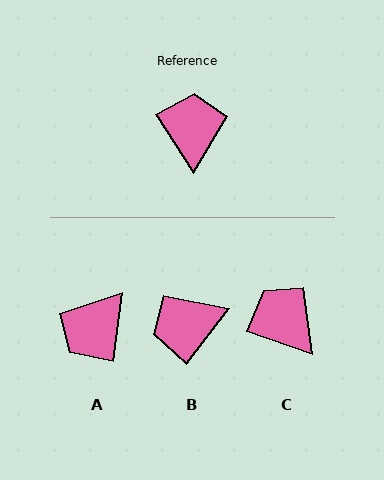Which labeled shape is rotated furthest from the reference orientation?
A, about 140 degrees away.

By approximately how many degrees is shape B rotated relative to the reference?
Approximately 110 degrees counter-clockwise.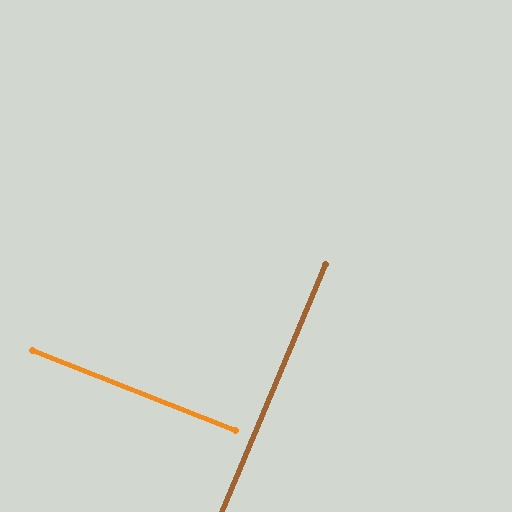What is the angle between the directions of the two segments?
Approximately 89 degrees.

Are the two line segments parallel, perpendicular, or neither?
Perpendicular — they meet at approximately 89°.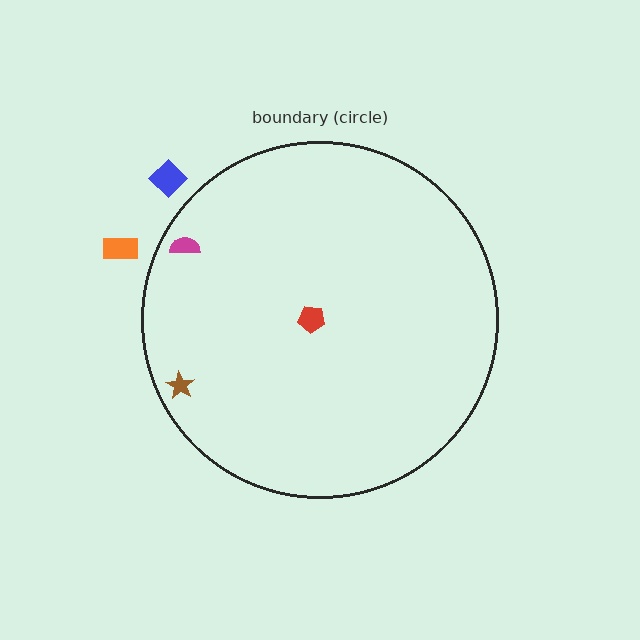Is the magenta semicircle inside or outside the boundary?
Inside.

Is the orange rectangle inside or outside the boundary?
Outside.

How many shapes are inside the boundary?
3 inside, 2 outside.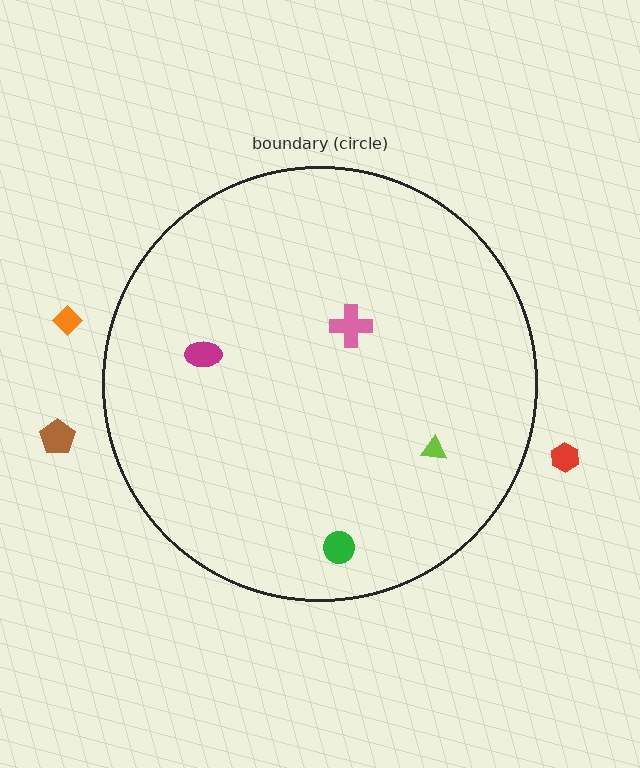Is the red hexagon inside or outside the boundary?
Outside.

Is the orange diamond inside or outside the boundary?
Outside.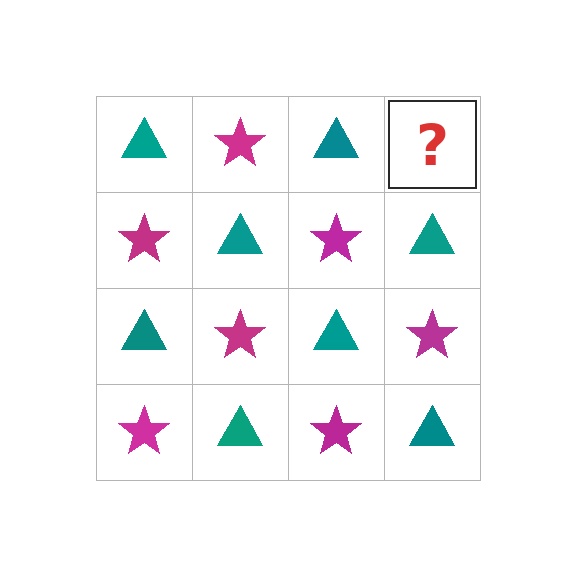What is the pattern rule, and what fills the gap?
The rule is that it alternates teal triangle and magenta star in a checkerboard pattern. The gap should be filled with a magenta star.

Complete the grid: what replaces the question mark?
The question mark should be replaced with a magenta star.